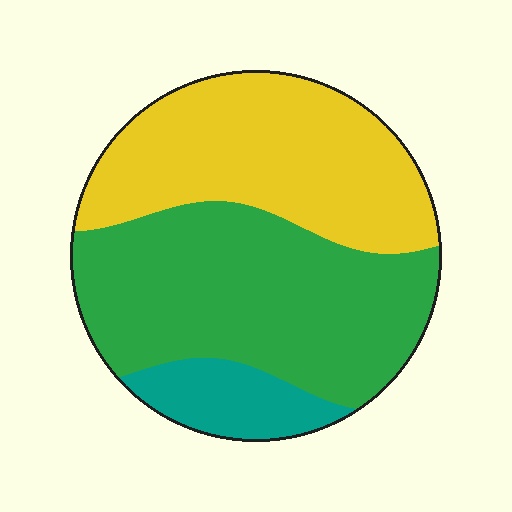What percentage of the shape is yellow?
Yellow covers roughly 40% of the shape.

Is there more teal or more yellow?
Yellow.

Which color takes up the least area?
Teal, at roughly 10%.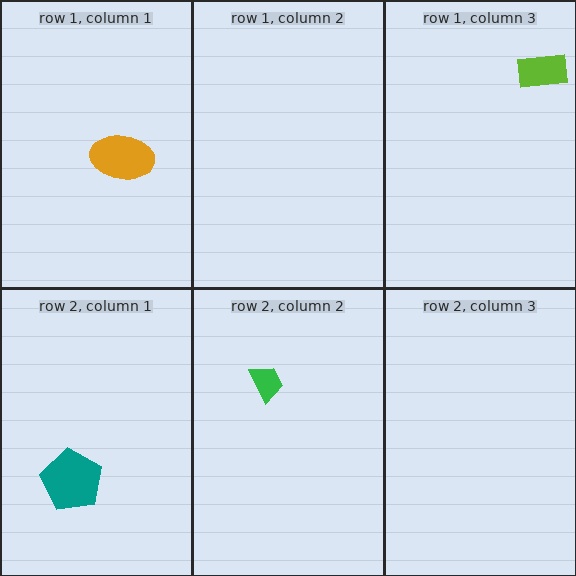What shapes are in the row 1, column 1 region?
The orange ellipse.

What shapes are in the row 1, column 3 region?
The lime rectangle.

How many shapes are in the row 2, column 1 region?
1.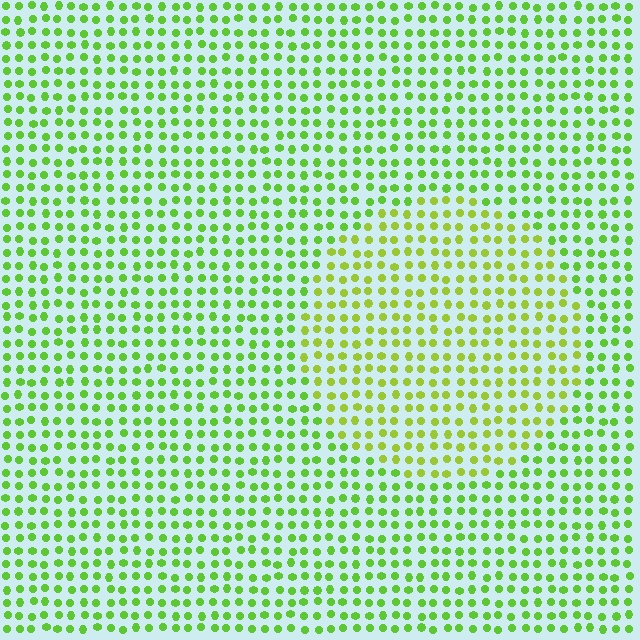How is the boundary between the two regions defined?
The boundary is defined purely by a slight shift in hue (about 25 degrees). Spacing, size, and orientation are identical on both sides.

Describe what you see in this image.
The image is filled with small lime elements in a uniform arrangement. A circle-shaped region is visible where the elements are tinted to a slightly different hue, forming a subtle color boundary.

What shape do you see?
I see a circle.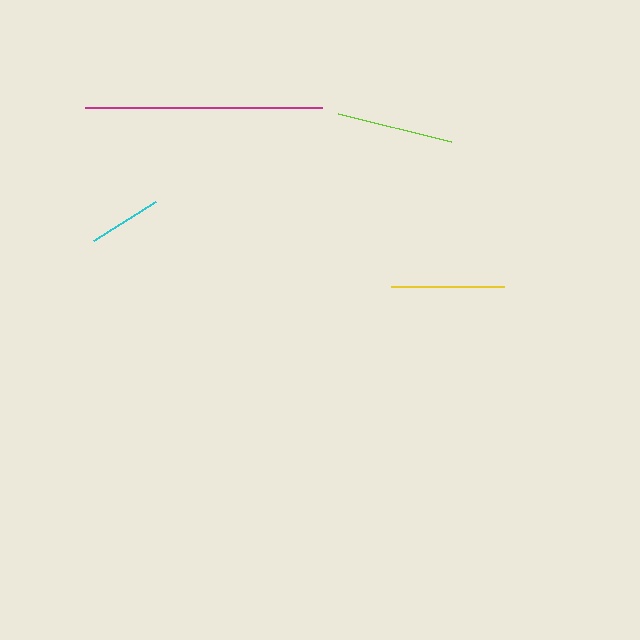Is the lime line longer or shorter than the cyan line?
The lime line is longer than the cyan line.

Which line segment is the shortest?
The cyan line is the shortest at approximately 74 pixels.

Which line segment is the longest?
The magenta line is the longest at approximately 238 pixels.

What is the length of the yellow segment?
The yellow segment is approximately 112 pixels long.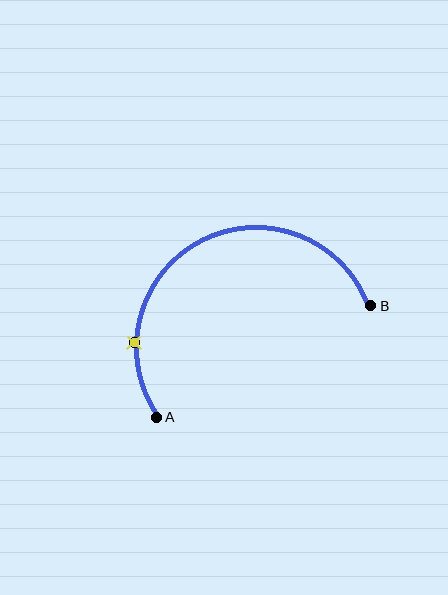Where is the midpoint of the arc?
The arc midpoint is the point on the curve farthest from the straight line joining A and B. It sits above that line.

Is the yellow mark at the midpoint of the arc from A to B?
No. The yellow mark lies on the arc but is closer to endpoint A. The arc midpoint would be at the point on the curve equidistant along the arc from both A and B.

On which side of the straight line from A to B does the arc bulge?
The arc bulges above the straight line connecting A and B.